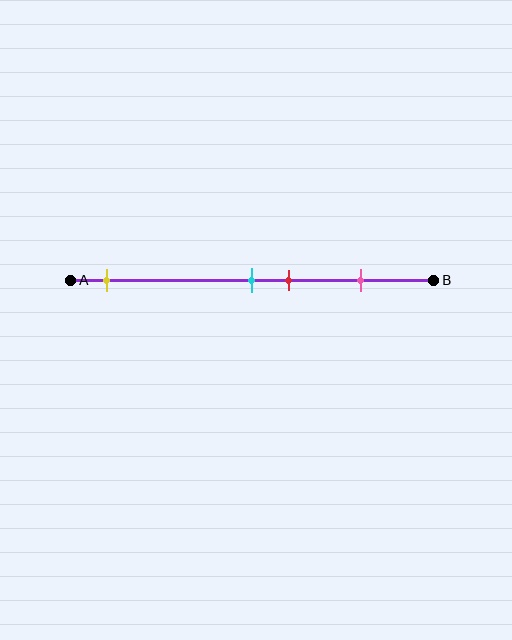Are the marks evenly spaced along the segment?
No, the marks are not evenly spaced.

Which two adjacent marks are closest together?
The cyan and red marks are the closest adjacent pair.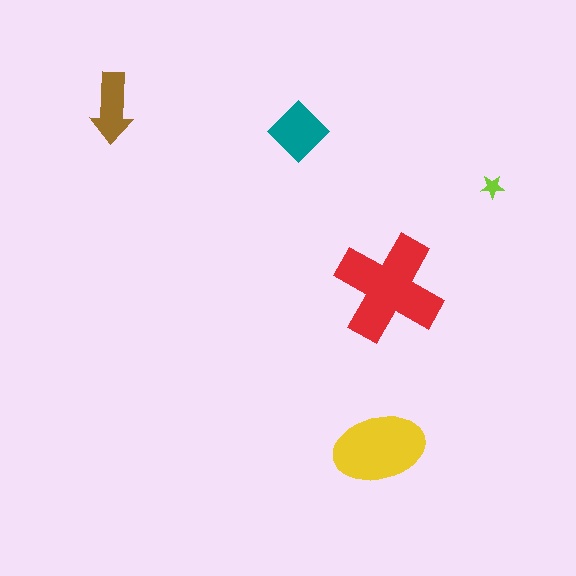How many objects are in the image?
There are 5 objects in the image.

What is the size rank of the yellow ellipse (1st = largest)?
2nd.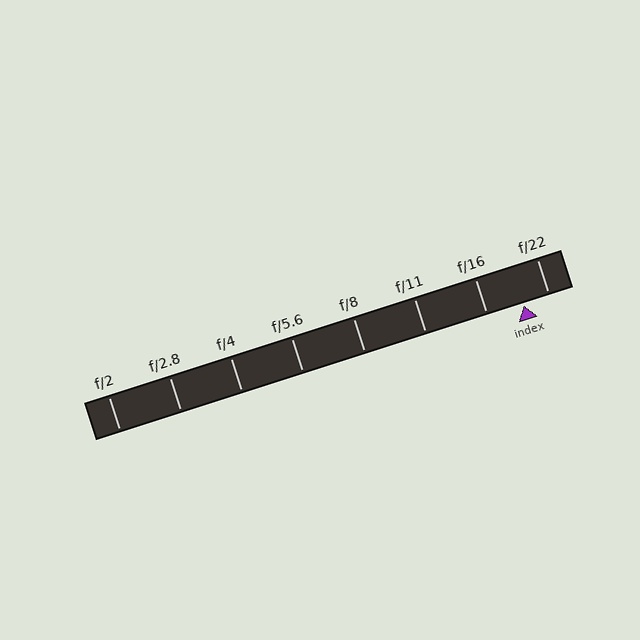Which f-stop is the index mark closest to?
The index mark is closest to f/22.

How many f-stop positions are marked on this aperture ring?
There are 8 f-stop positions marked.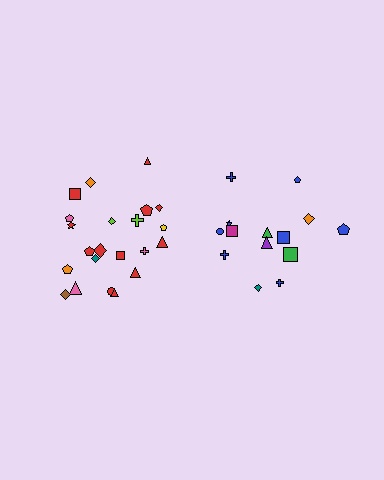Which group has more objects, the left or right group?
The left group.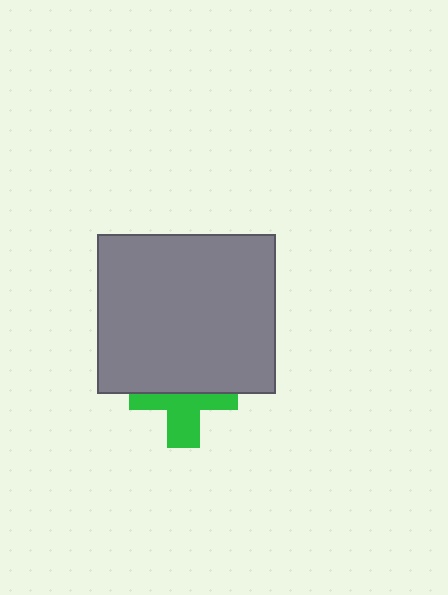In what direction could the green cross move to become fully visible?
The green cross could move down. That would shift it out from behind the gray rectangle entirely.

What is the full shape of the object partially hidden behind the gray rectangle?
The partially hidden object is a green cross.